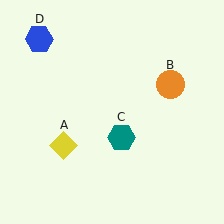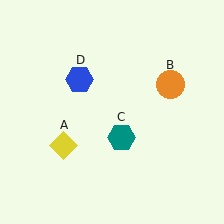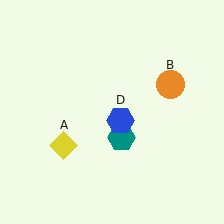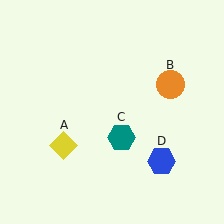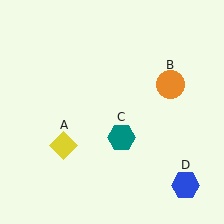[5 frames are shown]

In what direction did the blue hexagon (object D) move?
The blue hexagon (object D) moved down and to the right.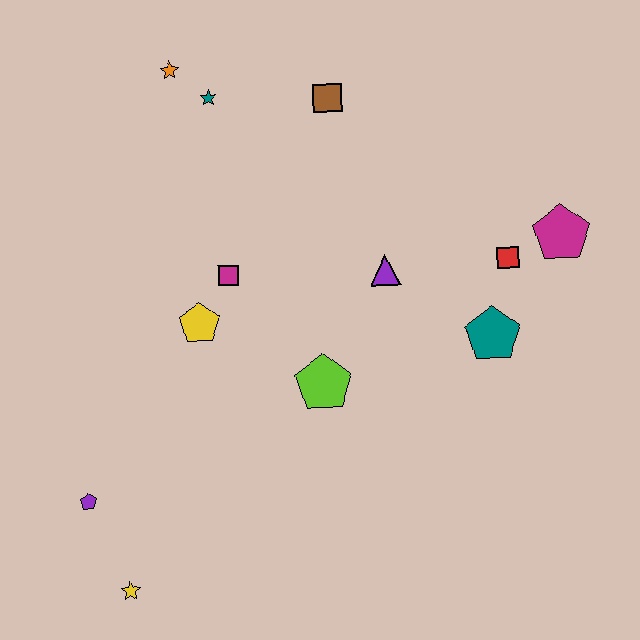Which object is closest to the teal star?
The orange star is closest to the teal star.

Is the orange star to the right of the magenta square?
No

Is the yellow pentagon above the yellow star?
Yes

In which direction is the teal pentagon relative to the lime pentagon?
The teal pentagon is to the right of the lime pentagon.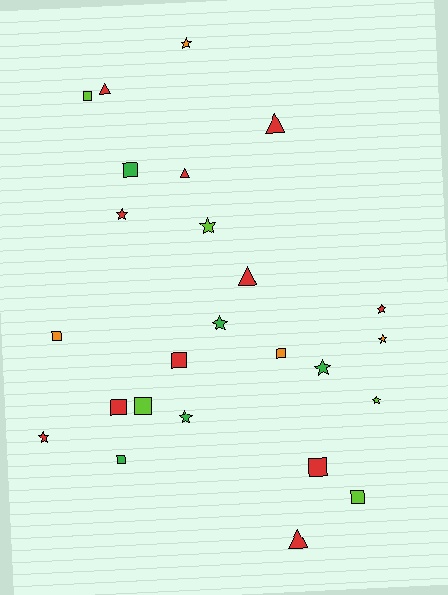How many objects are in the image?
There are 25 objects.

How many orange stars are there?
There are 2 orange stars.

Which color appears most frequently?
Red, with 11 objects.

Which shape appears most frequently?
Star, with 10 objects.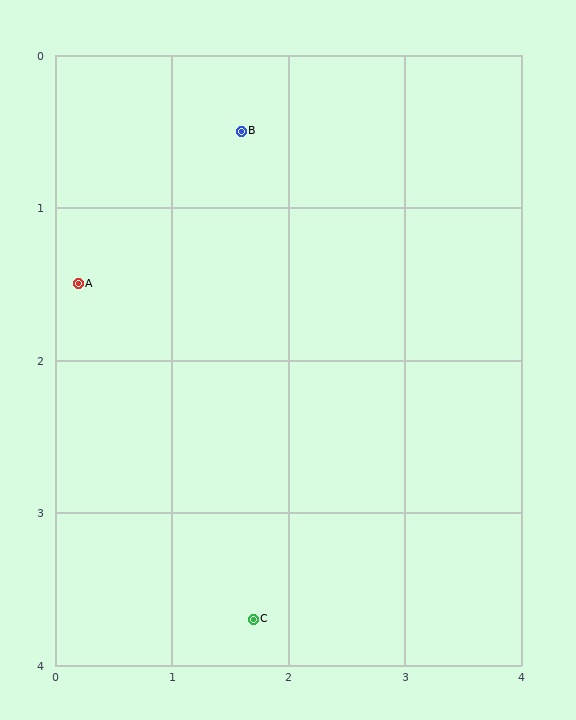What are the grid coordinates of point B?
Point B is at approximately (1.6, 0.5).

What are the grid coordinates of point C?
Point C is at approximately (1.7, 3.7).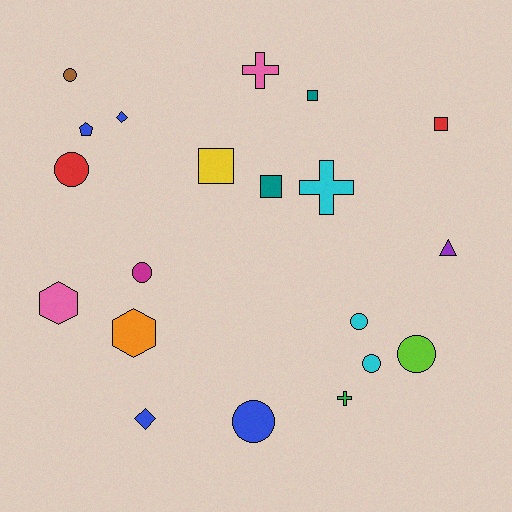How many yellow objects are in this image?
There is 1 yellow object.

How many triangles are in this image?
There is 1 triangle.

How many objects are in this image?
There are 20 objects.